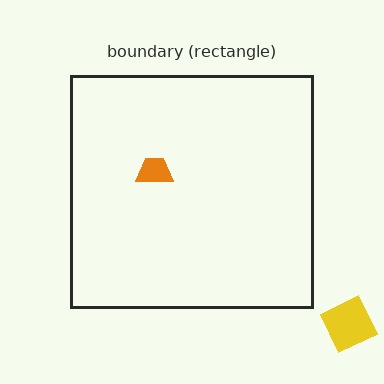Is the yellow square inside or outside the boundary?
Outside.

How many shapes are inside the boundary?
1 inside, 1 outside.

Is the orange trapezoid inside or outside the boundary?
Inside.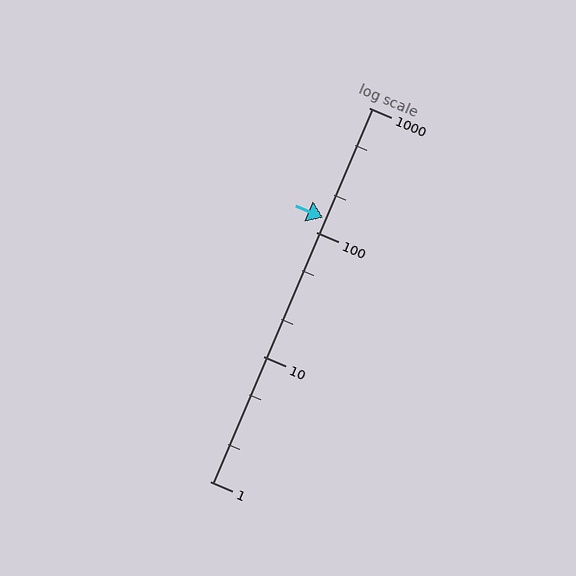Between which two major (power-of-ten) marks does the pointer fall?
The pointer is between 100 and 1000.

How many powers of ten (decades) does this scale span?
The scale spans 3 decades, from 1 to 1000.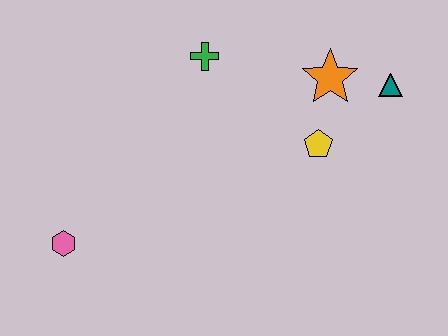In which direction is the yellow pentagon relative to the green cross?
The yellow pentagon is to the right of the green cross.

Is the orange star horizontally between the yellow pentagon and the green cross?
No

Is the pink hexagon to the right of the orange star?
No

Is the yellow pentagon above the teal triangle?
No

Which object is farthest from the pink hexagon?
The teal triangle is farthest from the pink hexagon.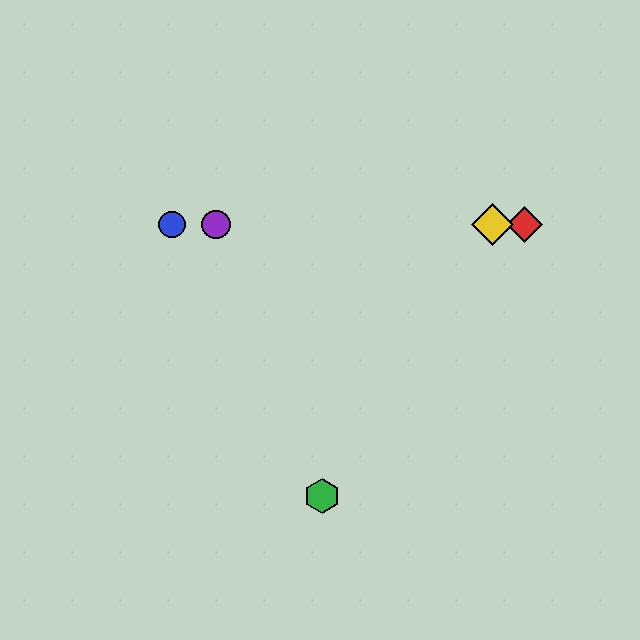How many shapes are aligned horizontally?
4 shapes (the red diamond, the blue circle, the yellow diamond, the purple circle) are aligned horizontally.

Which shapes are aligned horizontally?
The red diamond, the blue circle, the yellow diamond, the purple circle are aligned horizontally.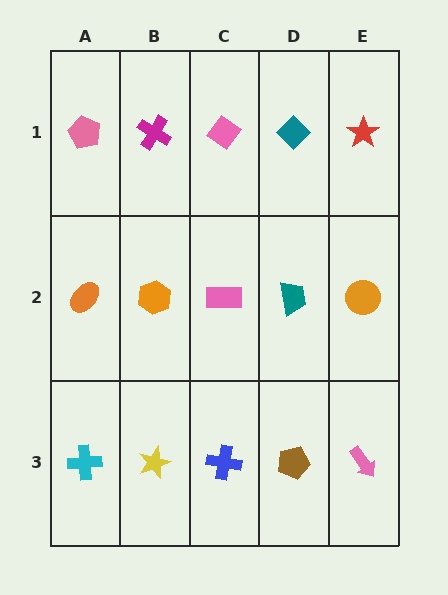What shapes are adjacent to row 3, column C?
A pink rectangle (row 2, column C), a yellow star (row 3, column B), a brown pentagon (row 3, column D).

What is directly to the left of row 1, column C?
A magenta cross.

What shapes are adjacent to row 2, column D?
A teal diamond (row 1, column D), a brown pentagon (row 3, column D), a pink rectangle (row 2, column C), an orange circle (row 2, column E).